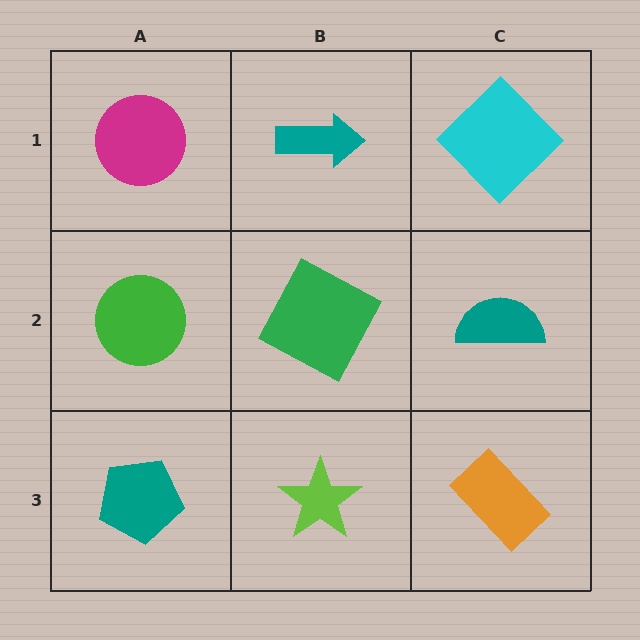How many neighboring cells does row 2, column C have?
3.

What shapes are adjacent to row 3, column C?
A teal semicircle (row 2, column C), a lime star (row 3, column B).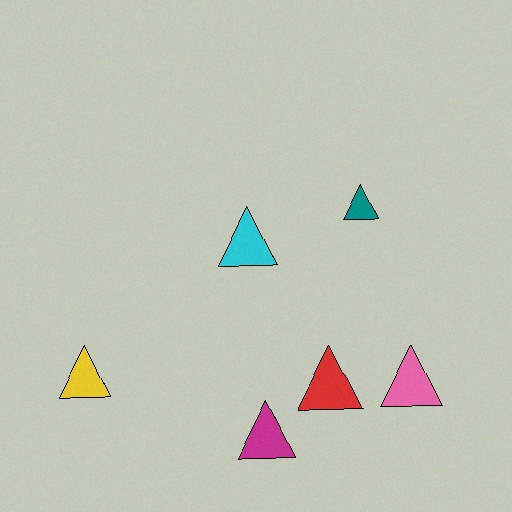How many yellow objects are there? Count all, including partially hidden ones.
There is 1 yellow object.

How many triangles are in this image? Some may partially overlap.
There are 6 triangles.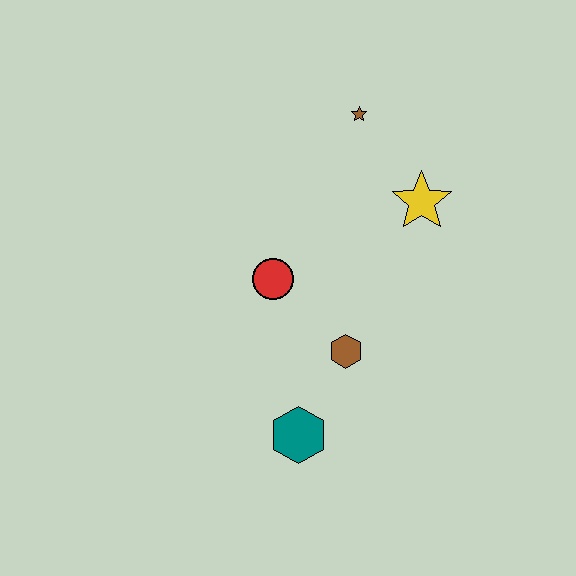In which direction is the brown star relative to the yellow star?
The brown star is above the yellow star.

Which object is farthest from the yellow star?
The teal hexagon is farthest from the yellow star.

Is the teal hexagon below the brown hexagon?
Yes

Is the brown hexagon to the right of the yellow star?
No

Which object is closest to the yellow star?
The brown star is closest to the yellow star.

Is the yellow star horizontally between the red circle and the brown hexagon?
No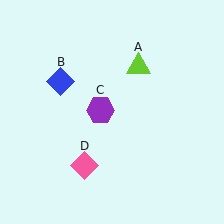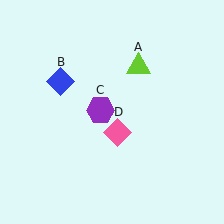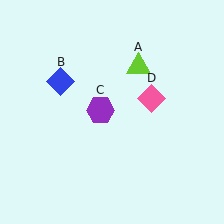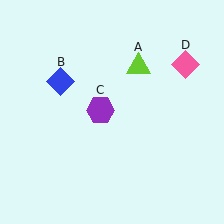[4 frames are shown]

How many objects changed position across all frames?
1 object changed position: pink diamond (object D).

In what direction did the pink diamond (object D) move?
The pink diamond (object D) moved up and to the right.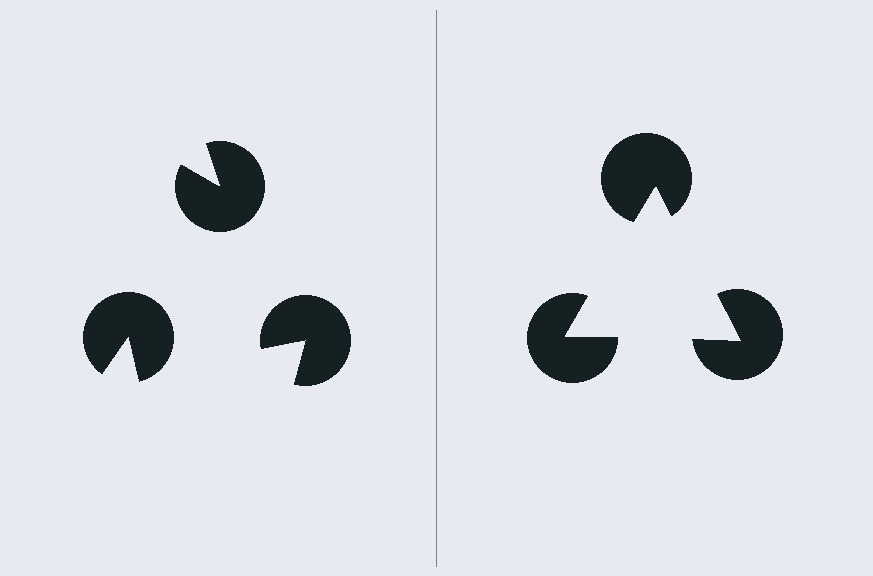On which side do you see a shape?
An illusory triangle appears on the right side. On the left side the wedge cuts are rotated, so no coherent shape forms.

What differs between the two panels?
The pac-man discs are positioned identically on both sides; only the wedge orientations differ. On the right they align to a triangle; on the left they are misaligned.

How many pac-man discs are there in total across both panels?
6 — 3 on each side.